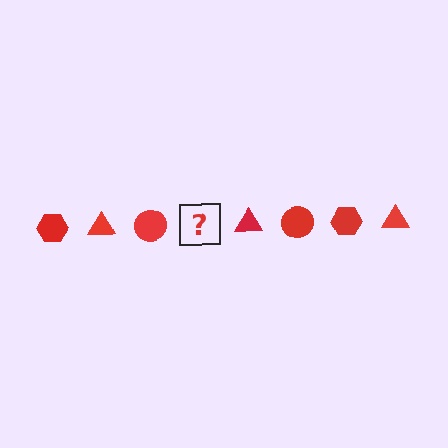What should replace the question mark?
The question mark should be replaced with a red hexagon.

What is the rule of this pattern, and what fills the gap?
The rule is that the pattern cycles through hexagon, triangle, circle shapes in red. The gap should be filled with a red hexagon.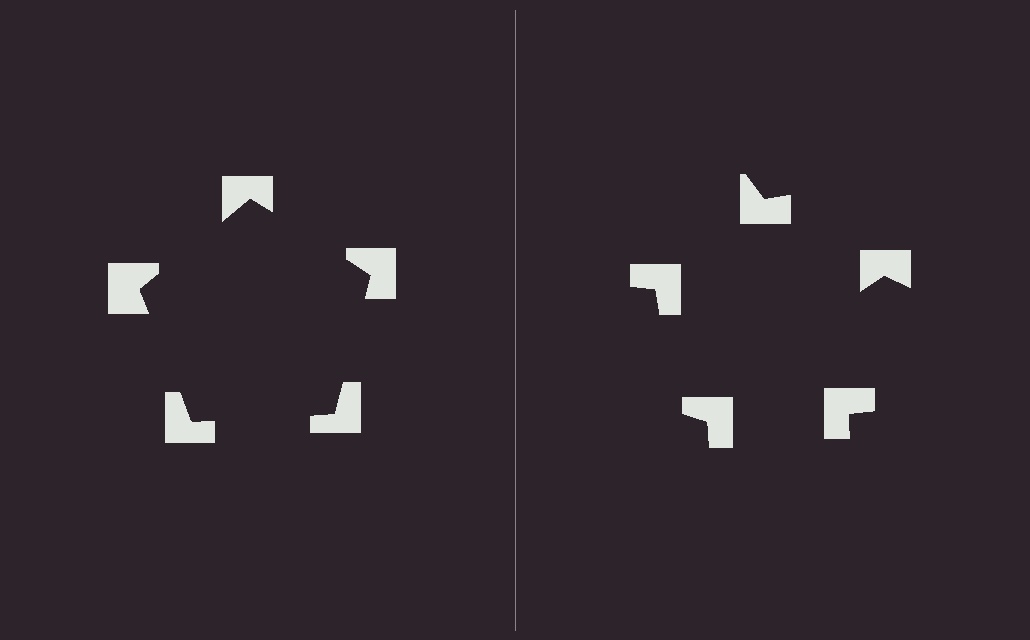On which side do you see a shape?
An illusory pentagon appears on the left side. On the right side the wedge cuts are rotated, so no coherent shape forms.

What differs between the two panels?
The notched squares are positioned identically on both sides; only the wedge orientations differ. On the left they align to a pentagon; on the right they are misaligned.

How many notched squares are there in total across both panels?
10 — 5 on each side.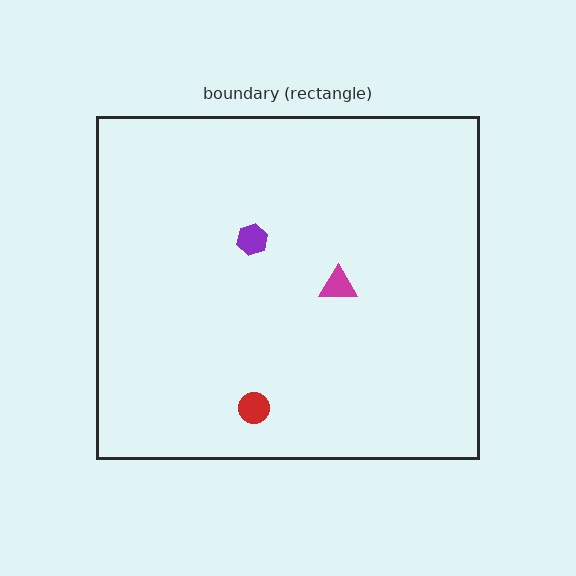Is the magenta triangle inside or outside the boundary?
Inside.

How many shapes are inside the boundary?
3 inside, 0 outside.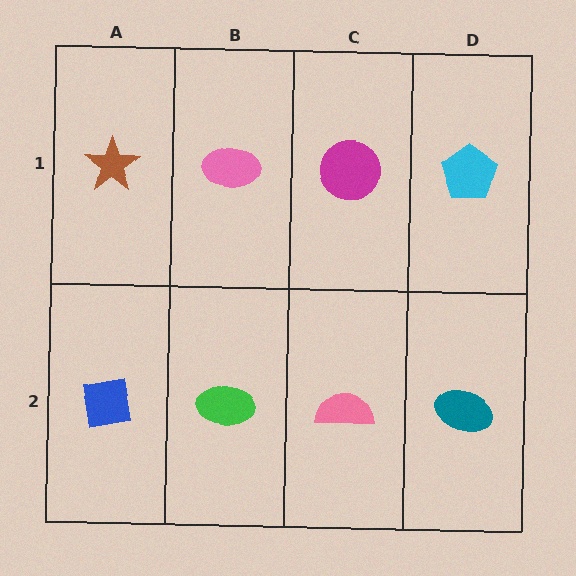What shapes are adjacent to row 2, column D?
A cyan pentagon (row 1, column D), a pink semicircle (row 2, column C).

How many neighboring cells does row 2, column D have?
2.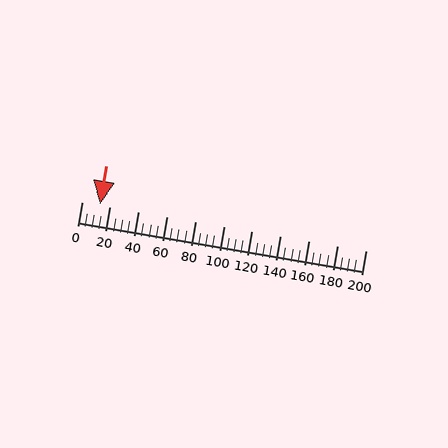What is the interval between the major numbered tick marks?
The major tick marks are spaced 20 units apart.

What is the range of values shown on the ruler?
The ruler shows values from 0 to 200.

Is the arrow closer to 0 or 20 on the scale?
The arrow is closer to 20.